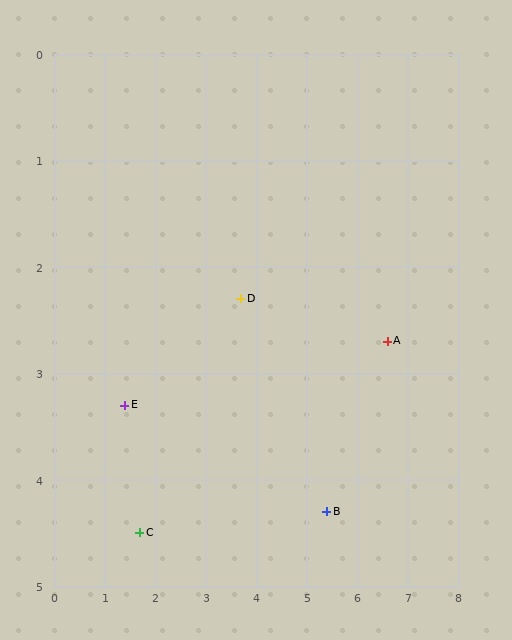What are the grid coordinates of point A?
Point A is at approximately (6.6, 2.7).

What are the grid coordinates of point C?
Point C is at approximately (1.7, 4.5).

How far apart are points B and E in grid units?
Points B and E are about 4.1 grid units apart.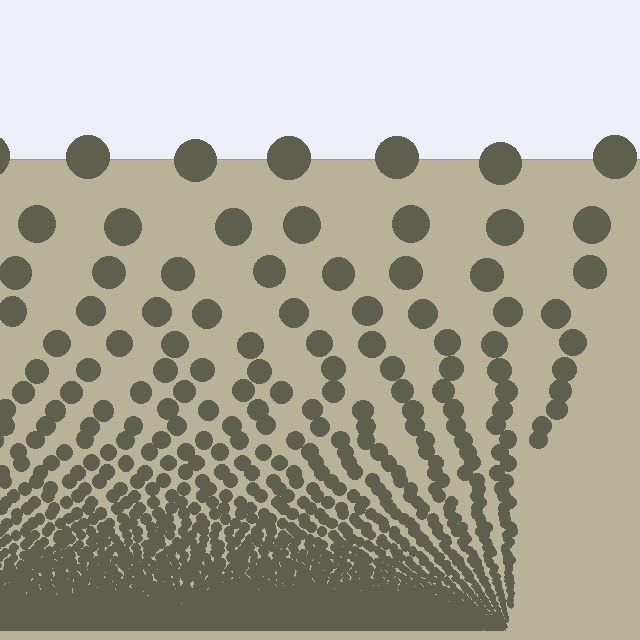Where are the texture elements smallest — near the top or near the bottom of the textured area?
Near the bottom.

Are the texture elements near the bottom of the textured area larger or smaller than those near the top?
Smaller. The gradient is inverted — elements near the bottom are smaller and denser.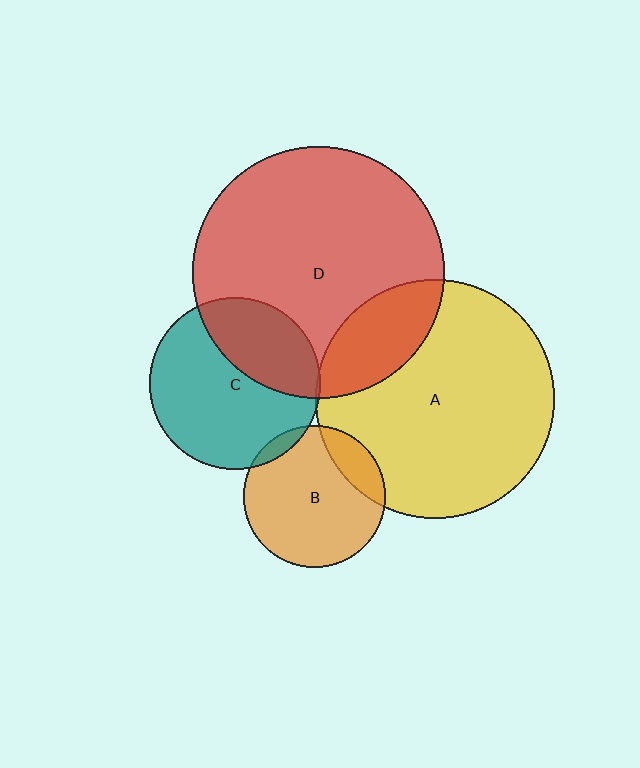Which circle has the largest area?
Circle D (red).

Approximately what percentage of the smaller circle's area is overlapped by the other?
Approximately 35%.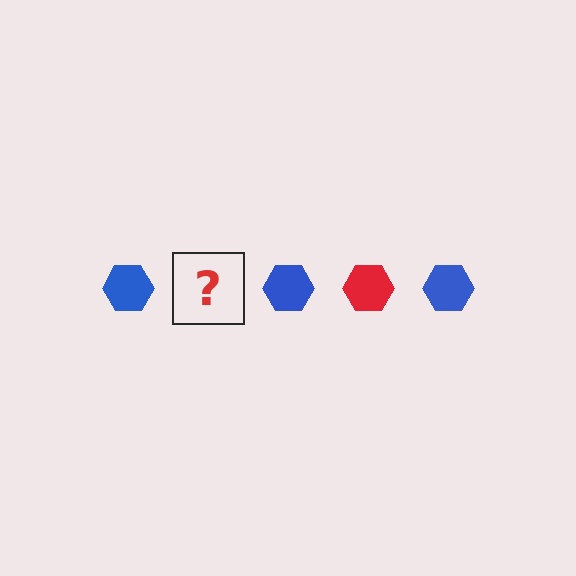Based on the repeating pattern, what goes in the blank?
The blank should be a red hexagon.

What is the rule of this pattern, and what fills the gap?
The rule is that the pattern cycles through blue, red hexagons. The gap should be filled with a red hexagon.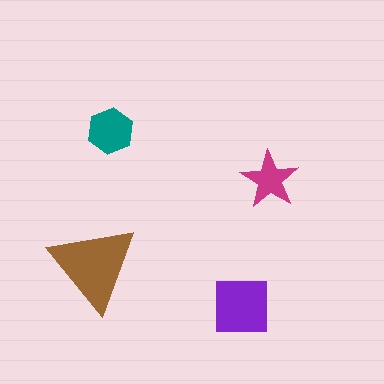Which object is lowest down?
The purple square is bottommost.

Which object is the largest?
The brown triangle.